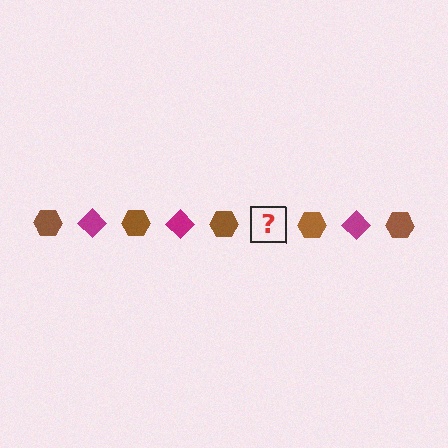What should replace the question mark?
The question mark should be replaced with a magenta diamond.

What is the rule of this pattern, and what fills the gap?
The rule is that the pattern alternates between brown hexagon and magenta diamond. The gap should be filled with a magenta diamond.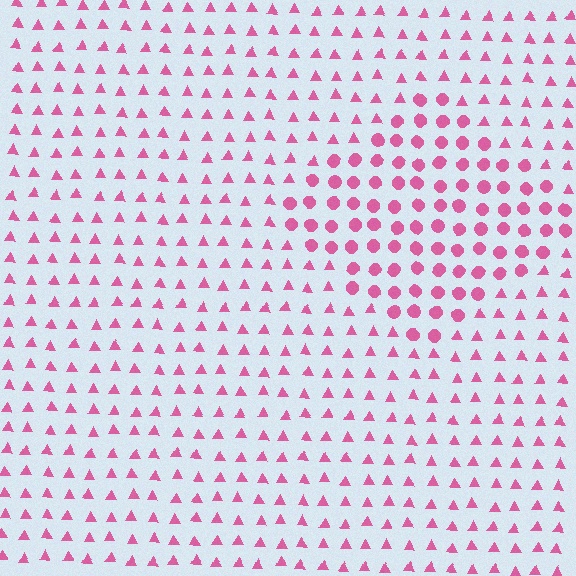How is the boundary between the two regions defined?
The boundary is defined by a change in element shape: circles inside vs. triangles outside. All elements share the same color and spacing.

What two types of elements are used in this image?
The image uses circles inside the diamond region and triangles outside it.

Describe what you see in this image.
The image is filled with small pink elements arranged in a uniform grid. A diamond-shaped region contains circles, while the surrounding area contains triangles. The boundary is defined purely by the change in element shape.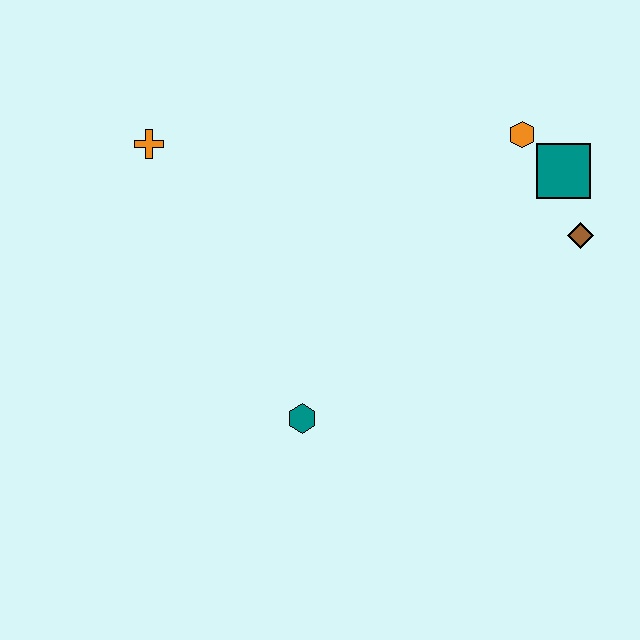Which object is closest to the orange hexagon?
The teal square is closest to the orange hexagon.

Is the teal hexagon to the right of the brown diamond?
No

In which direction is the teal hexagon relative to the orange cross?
The teal hexagon is below the orange cross.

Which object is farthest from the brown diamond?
The orange cross is farthest from the brown diamond.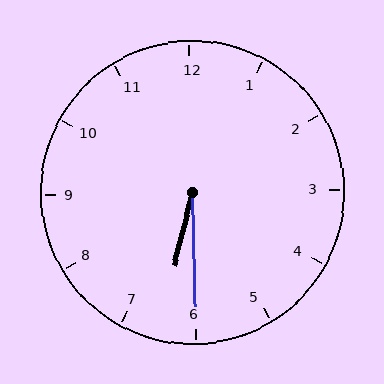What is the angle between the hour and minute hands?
Approximately 15 degrees.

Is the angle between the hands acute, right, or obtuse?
It is acute.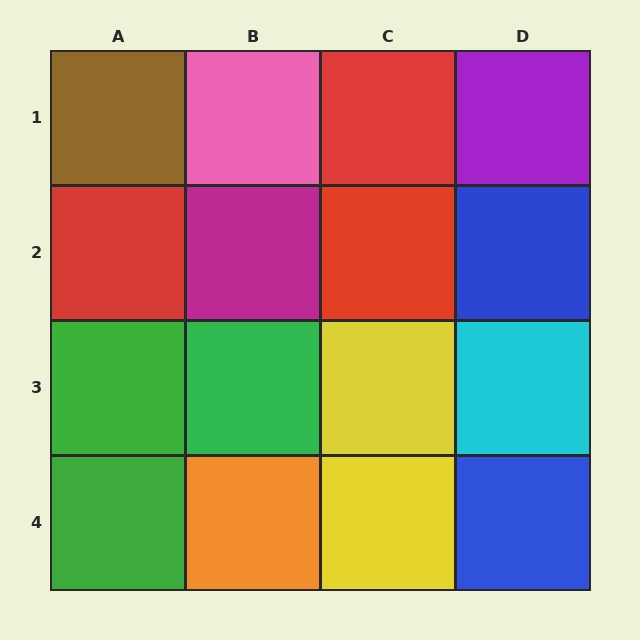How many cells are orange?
1 cell is orange.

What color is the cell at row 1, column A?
Brown.